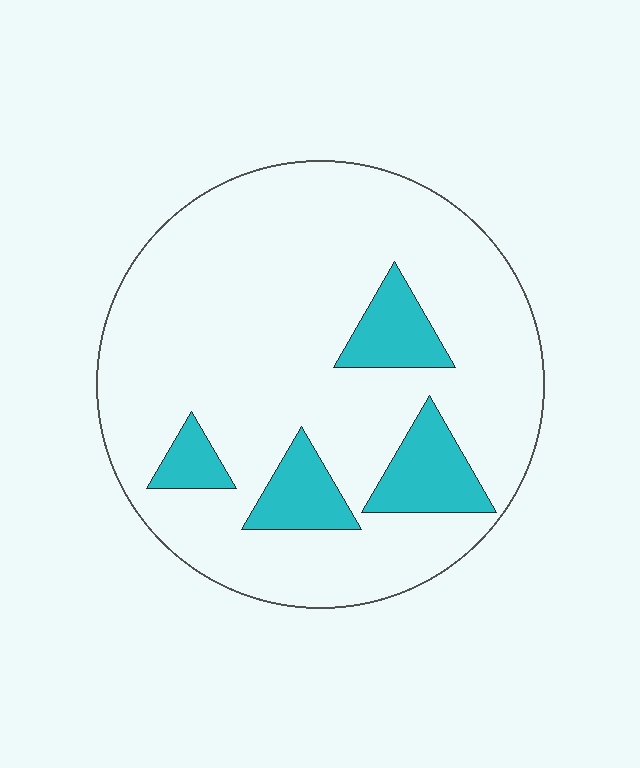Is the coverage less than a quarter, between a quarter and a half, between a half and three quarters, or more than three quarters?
Less than a quarter.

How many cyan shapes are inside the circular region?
4.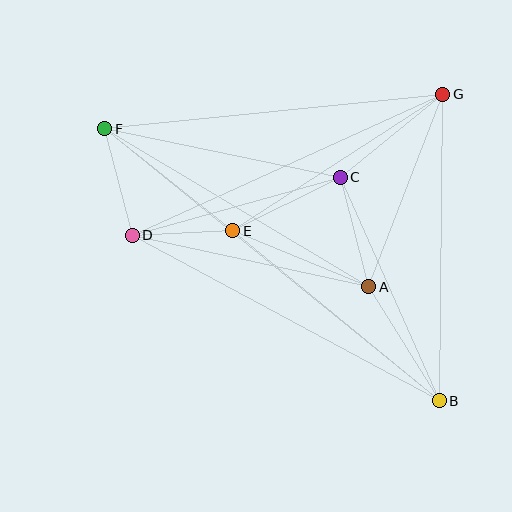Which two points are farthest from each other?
Points B and F are farthest from each other.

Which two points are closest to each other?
Points D and E are closest to each other.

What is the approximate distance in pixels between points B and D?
The distance between B and D is approximately 349 pixels.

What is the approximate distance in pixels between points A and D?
The distance between A and D is approximately 242 pixels.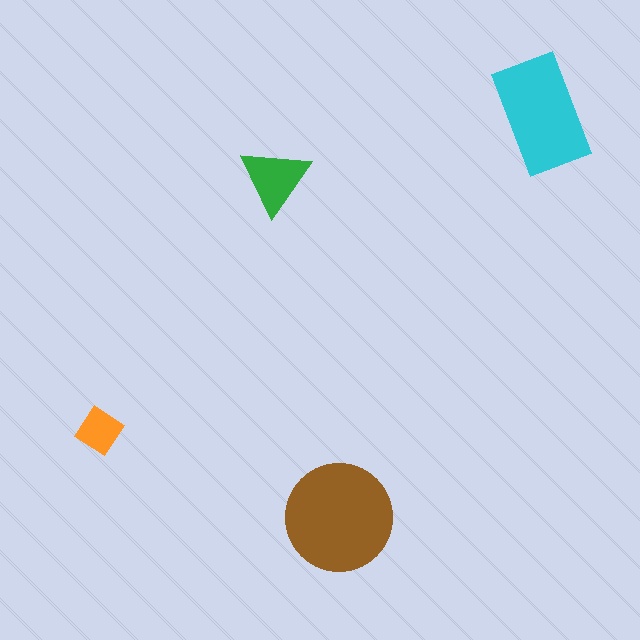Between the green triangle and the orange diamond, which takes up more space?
The green triangle.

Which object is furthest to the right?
The cyan rectangle is rightmost.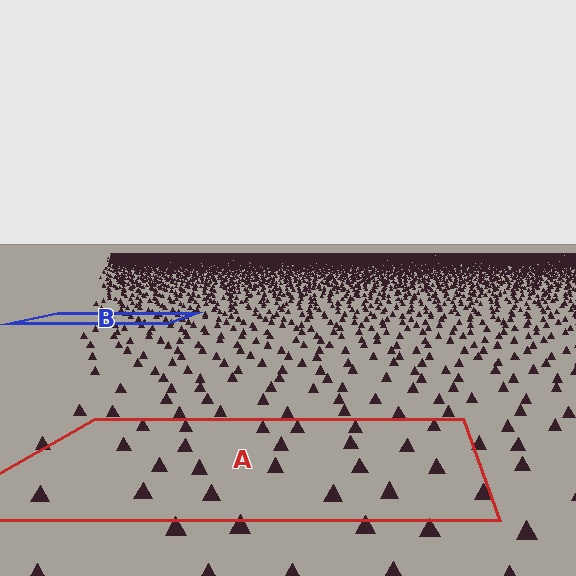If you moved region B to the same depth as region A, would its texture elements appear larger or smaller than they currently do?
They would appear larger. At a closer depth, the same texture elements are projected at a bigger on-screen size.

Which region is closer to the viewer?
Region A is closer. The texture elements there are larger and more spread out.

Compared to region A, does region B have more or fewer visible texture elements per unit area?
Region B has more texture elements per unit area — they are packed more densely because it is farther away.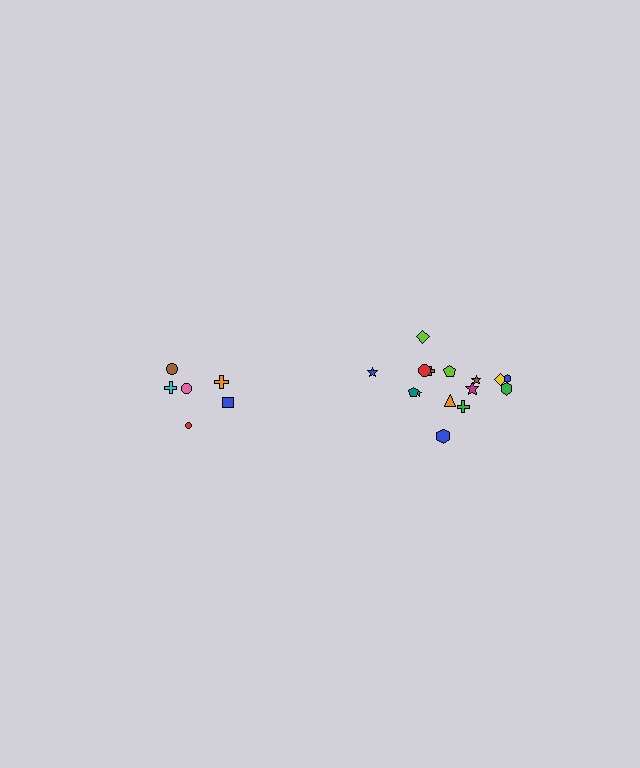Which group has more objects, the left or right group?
The right group.